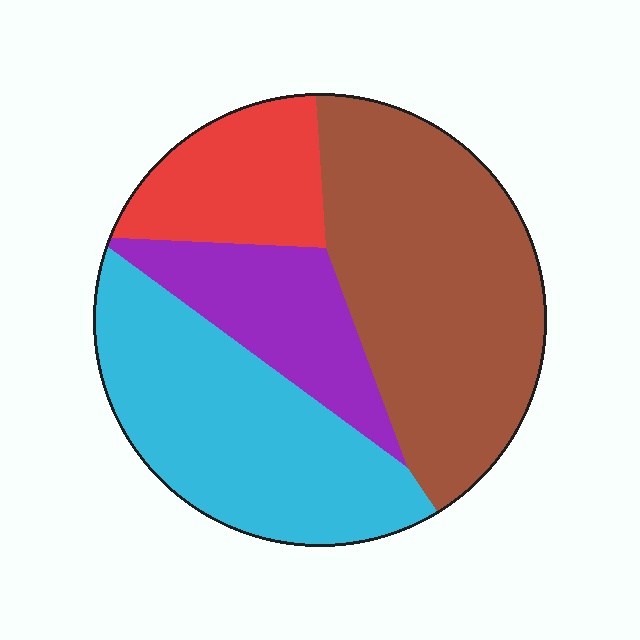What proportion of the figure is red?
Red covers 14% of the figure.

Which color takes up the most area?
Brown, at roughly 40%.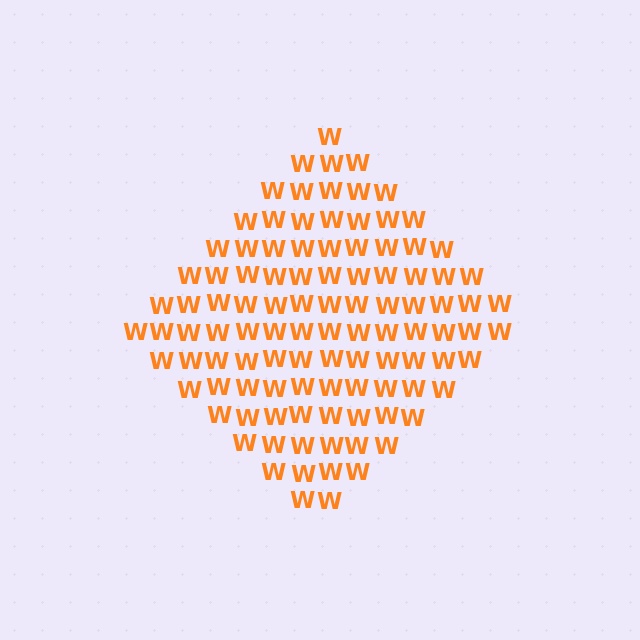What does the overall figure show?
The overall figure shows a diamond.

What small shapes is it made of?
It is made of small letter W's.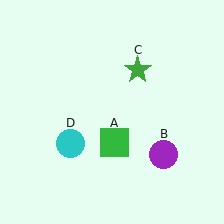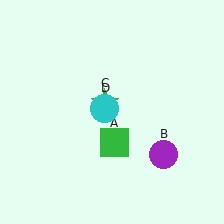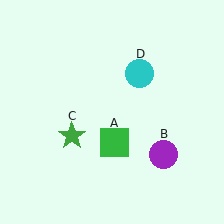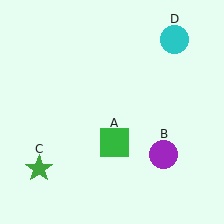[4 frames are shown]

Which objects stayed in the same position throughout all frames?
Green square (object A) and purple circle (object B) remained stationary.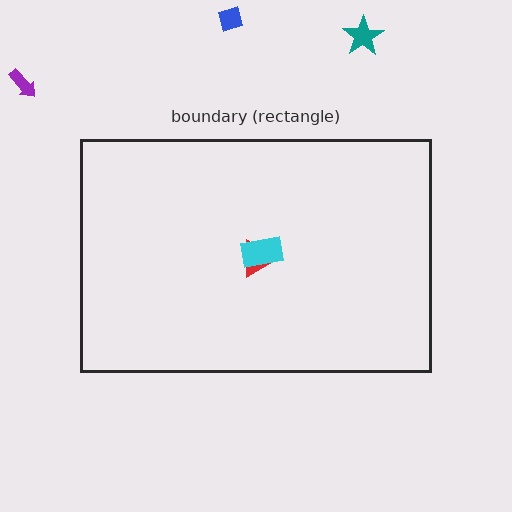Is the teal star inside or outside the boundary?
Outside.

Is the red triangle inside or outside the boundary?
Inside.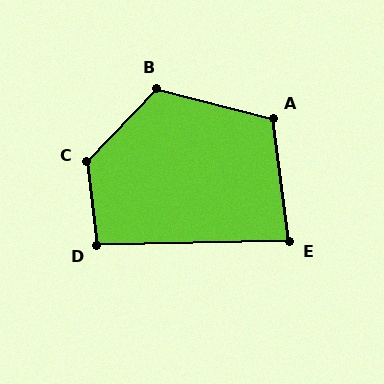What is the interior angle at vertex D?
Approximately 96 degrees (obtuse).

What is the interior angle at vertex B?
Approximately 119 degrees (obtuse).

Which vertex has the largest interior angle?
C, at approximately 130 degrees.